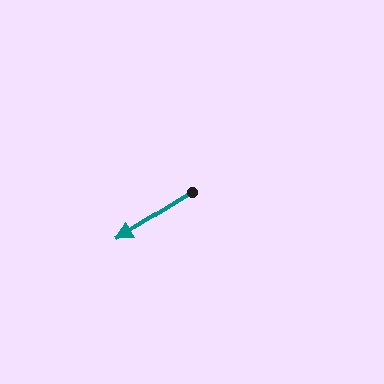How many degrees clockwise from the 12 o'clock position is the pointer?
Approximately 238 degrees.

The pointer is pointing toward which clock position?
Roughly 8 o'clock.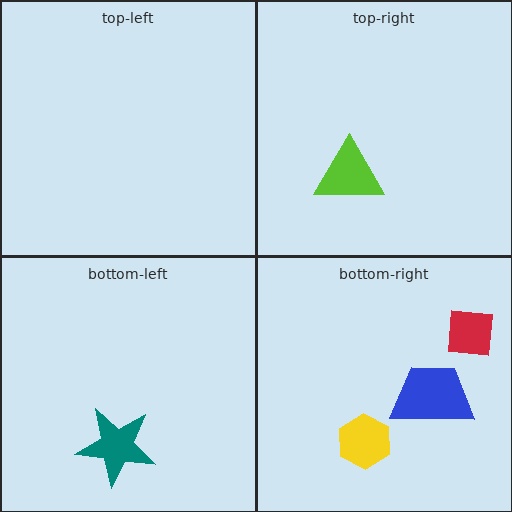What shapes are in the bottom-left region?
The teal star.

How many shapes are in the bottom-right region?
3.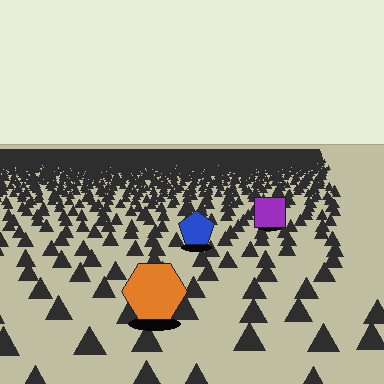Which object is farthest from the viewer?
The purple square is farthest from the viewer. It appears smaller and the ground texture around it is denser.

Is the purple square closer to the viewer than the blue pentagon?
No. The blue pentagon is closer — you can tell from the texture gradient: the ground texture is coarser near it.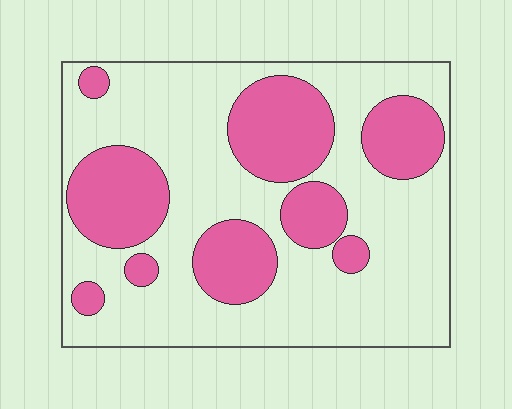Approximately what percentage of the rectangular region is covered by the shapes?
Approximately 35%.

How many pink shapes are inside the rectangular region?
9.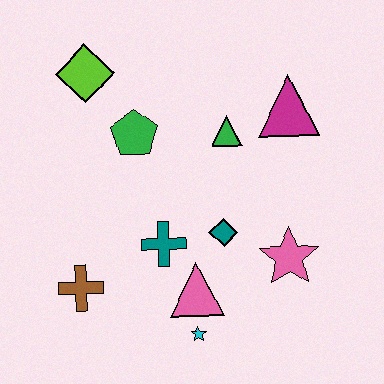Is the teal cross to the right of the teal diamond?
No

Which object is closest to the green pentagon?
The lime diamond is closest to the green pentagon.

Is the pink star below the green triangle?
Yes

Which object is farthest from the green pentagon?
The cyan star is farthest from the green pentagon.